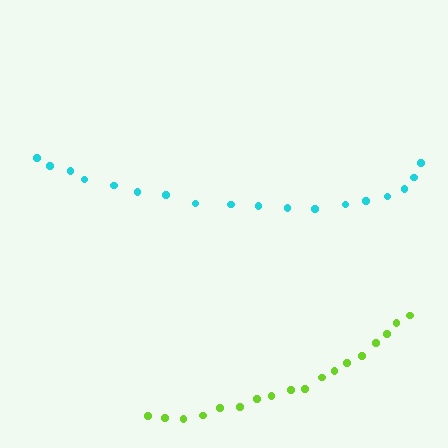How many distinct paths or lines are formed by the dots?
There are 2 distinct paths.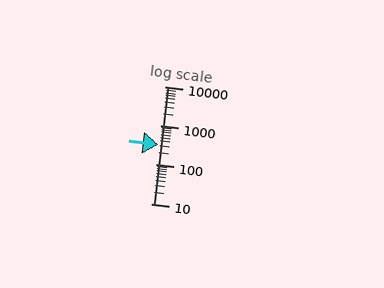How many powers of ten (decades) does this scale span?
The scale spans 3 decades, from 10 to 10000.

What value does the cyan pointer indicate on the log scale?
The pointer indicates approximately 320.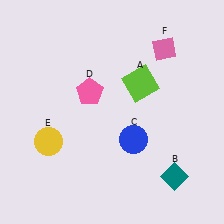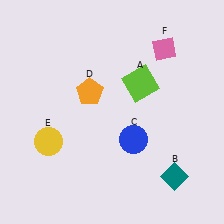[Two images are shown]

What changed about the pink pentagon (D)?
In Image 1, D is pink. In Image 2, it changed to orange.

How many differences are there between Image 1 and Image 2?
There is 1 difference between the two images.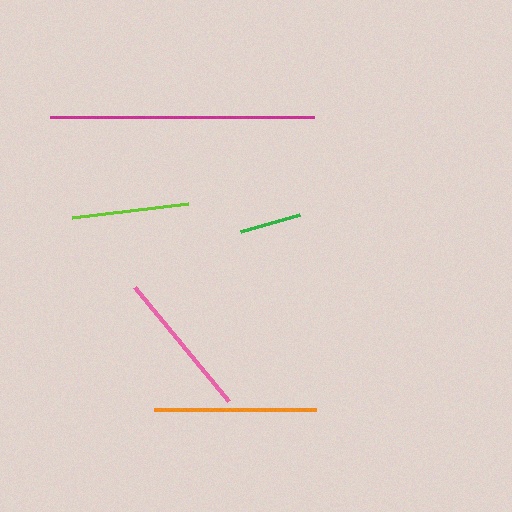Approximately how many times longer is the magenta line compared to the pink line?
The magenta line is approximately 1.8 times the length of the pink line.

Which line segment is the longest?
The magenta line is the longest at approximately 265 pixels.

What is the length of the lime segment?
The lime segment is approximately 117 pixels long.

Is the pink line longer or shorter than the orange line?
The orange line is longer than the pink line.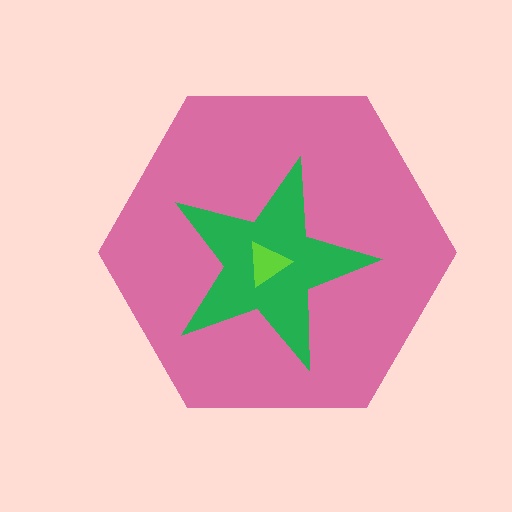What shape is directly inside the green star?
The lime triangle.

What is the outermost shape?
The pink hexagon.